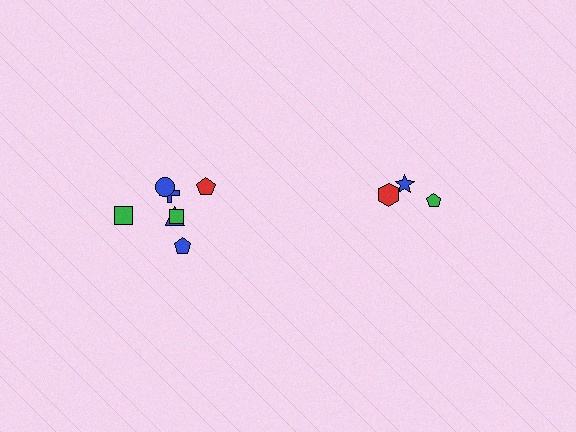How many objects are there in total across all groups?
There are 10 objects.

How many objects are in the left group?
There are 7 objects.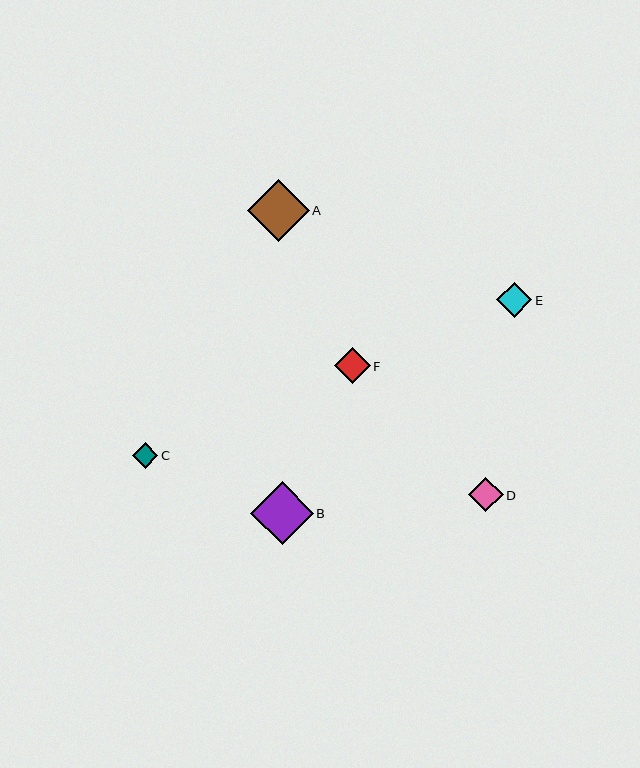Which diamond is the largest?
Diamond B is the largest with a size of approximately 62 pixels.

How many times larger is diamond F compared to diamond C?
Diamond F is approximately 1.4 times the size of diamond C.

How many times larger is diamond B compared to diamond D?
Diamond B is approximately 1.8 times the size of diamond D.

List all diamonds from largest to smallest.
From largest to smallest: B, A, F, E, D, C.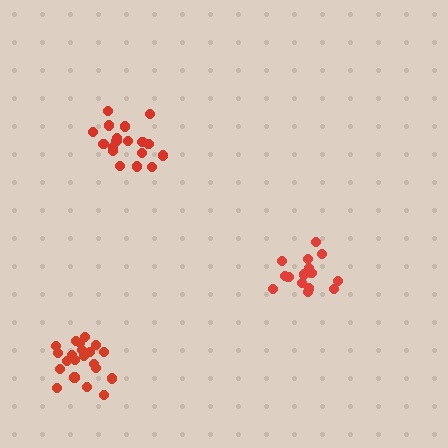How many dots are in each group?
Group 1: 15 dots, Group 2: 18 dots, Group 3: 21 dots (54 total).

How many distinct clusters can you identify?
There are 3 distinct clusters.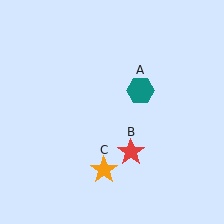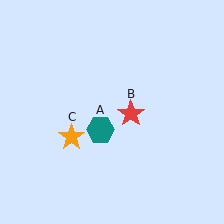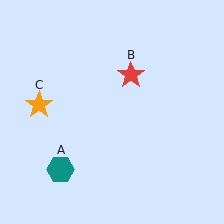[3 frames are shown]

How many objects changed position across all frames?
3 objects changed position: teal hexagon (object A), red star (object B), orange star (object C).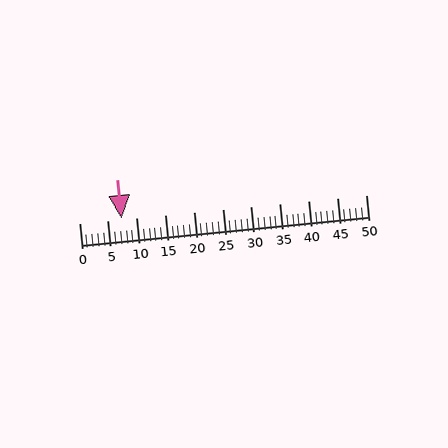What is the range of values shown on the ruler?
The ruler shows values from 0 to 50.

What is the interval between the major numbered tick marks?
The major tick marks are spaced 5 units apart.